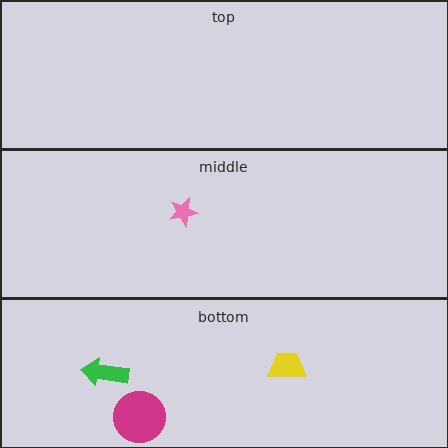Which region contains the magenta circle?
The bottom region.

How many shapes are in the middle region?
1.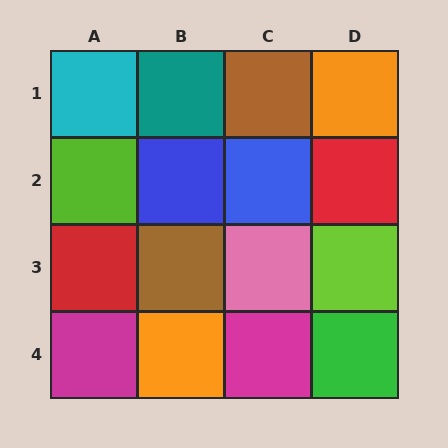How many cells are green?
1 cell is green.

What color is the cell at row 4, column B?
Orange.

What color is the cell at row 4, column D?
Green.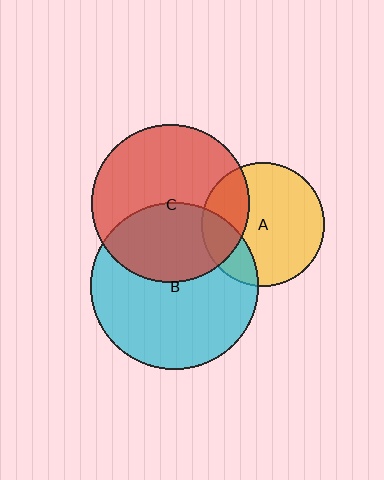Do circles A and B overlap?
Yes.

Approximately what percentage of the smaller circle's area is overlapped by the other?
Approximately 20%.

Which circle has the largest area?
Circle B (cyan).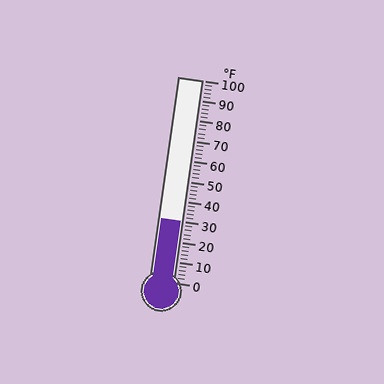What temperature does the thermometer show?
The thermometer shows approximately 30°F.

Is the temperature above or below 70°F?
The temperature is below 70°F.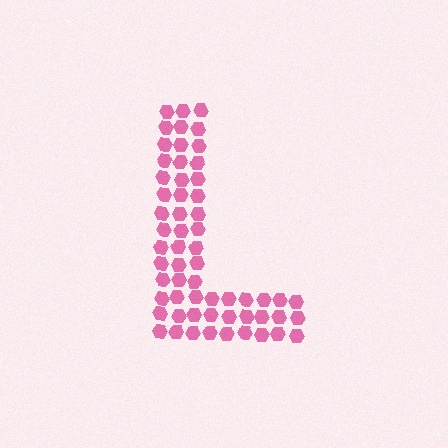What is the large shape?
The large shape is the letter L.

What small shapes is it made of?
It is made of small hexagons.